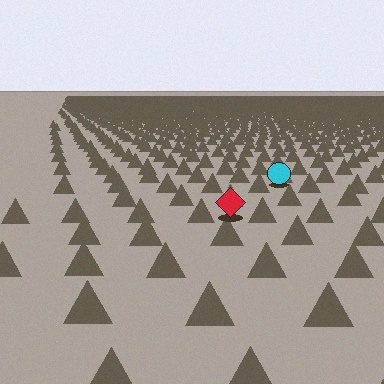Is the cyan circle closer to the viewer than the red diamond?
No. The red diamond is closer — you can tell from the texture gradient: the ground texture is coarser near it.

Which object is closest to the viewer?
The red diamond is closest. The texture marks near it are larger and more spread out.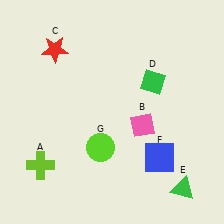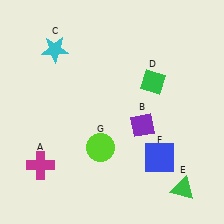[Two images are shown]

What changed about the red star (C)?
In Image 1, C is red. In Image 2, it changed to cyan.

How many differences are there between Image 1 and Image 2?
There are 3 differences between the two images.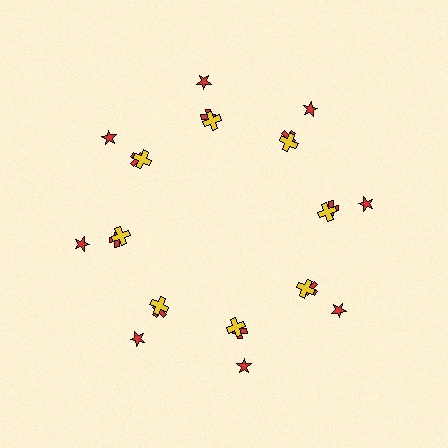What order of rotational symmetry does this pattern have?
This pattern has 8-fold rotational symmetry.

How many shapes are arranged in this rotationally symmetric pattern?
There are 24 shapes, arranged in 8 groups of 3.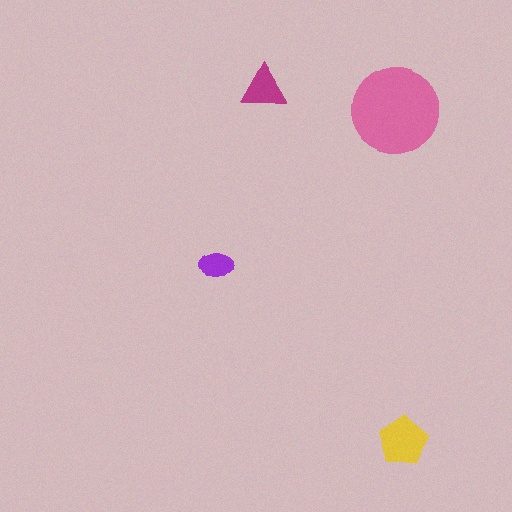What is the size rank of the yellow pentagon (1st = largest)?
2nd.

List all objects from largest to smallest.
The pink circle, the yellow pentagon, the magenta triangle, the purple ellipse.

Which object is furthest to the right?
The yellow pentagon is rightmost.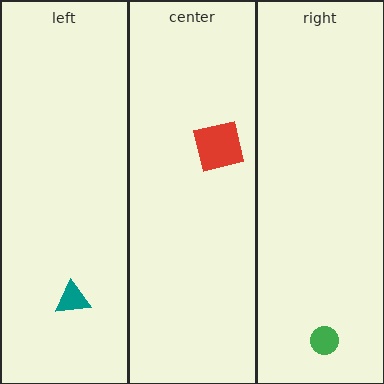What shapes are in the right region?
The green circle.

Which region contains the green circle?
The right region.